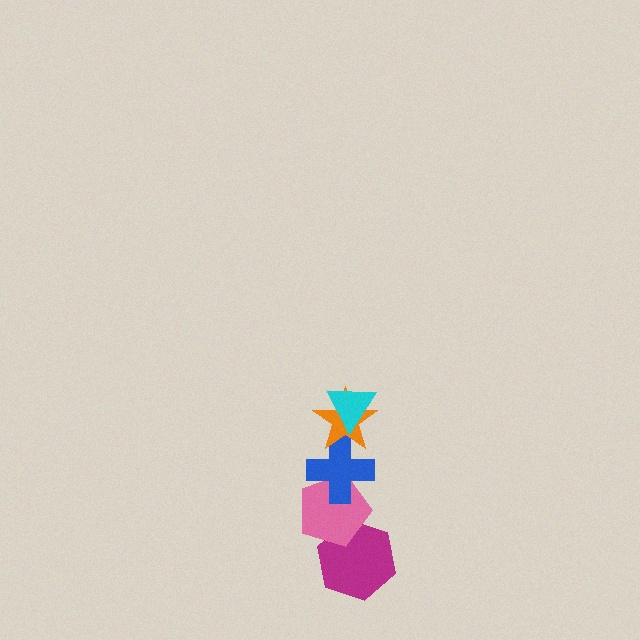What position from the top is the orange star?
The orange star is 2nd from the top.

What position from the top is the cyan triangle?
The cyan triangle is 1st from the top.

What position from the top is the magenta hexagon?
The magenta hexagon is 5th from the top.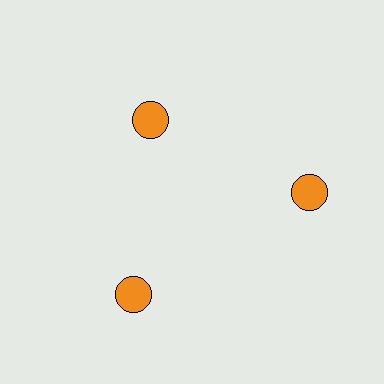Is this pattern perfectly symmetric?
No. The 3 orange circles are arranged in a ring, but one element near the 11 o'clock position is pulled inward toward the center, breaking the 3-fold rotational symmetry.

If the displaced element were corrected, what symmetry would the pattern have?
It would have 3-fold rotational symmetry — the pattern would map onto itself every 120 degrees.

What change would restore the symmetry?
The symmetry would be restored by moving it outward, back onto the ring so that all 3 circles sit at equal angles and equal distance from the center.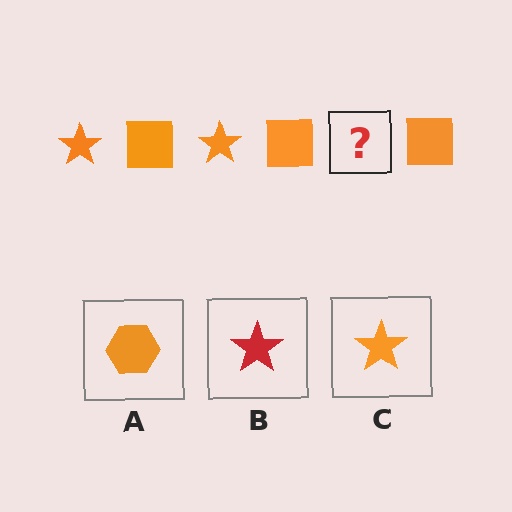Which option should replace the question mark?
Option C.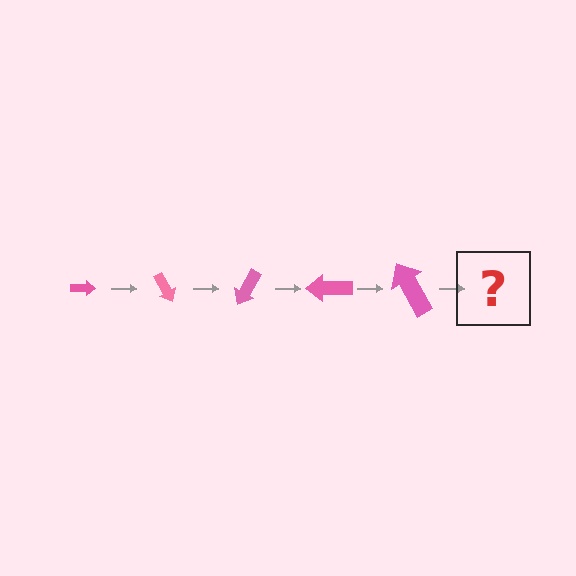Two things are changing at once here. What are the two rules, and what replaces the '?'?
The two rules are that the arrow grows larger each step and it rotates 60 degrees each step. The '?' should be an arrow, larger than the previous one and rotated 300 degrees from the start.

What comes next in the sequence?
The next element should be an arrow, larger than the previous one and rotated 300 degrees from the start.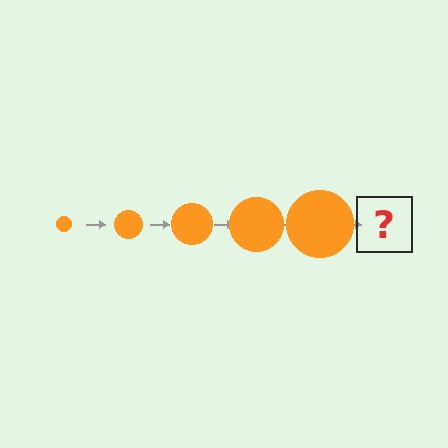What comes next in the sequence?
The next element should be an orange circle, larger than the previous one.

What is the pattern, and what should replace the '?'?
The pattern is that the circle gets progressively larger each step. The '?' should be an orange circle, larger than the previous one.